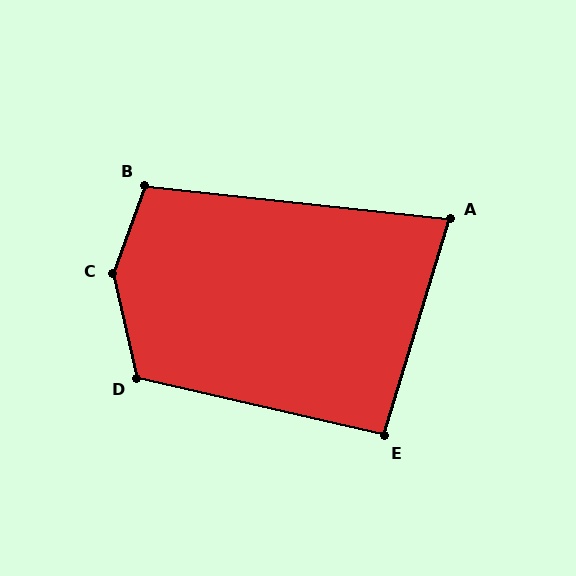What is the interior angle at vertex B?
Approximately 104 degrees (obtuse).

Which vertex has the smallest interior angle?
A, at approximately 79 degrees.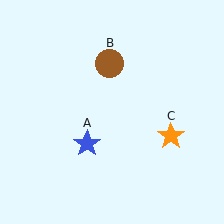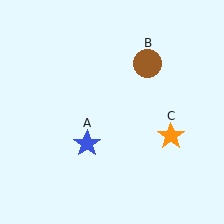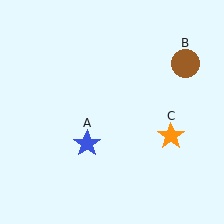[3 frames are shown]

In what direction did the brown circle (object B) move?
The brown circle (object B) moved right.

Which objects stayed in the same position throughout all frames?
Blue star (object A) and orange star (object C) remained stationary.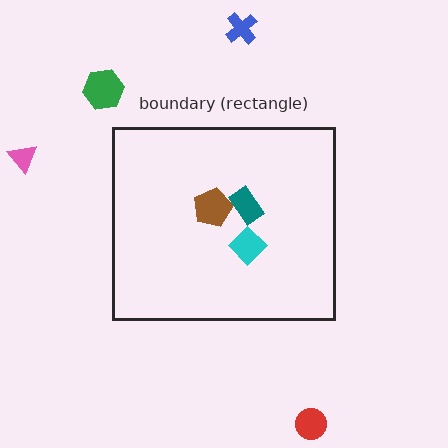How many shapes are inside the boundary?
3 inside, 4 outside.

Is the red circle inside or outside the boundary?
Outside.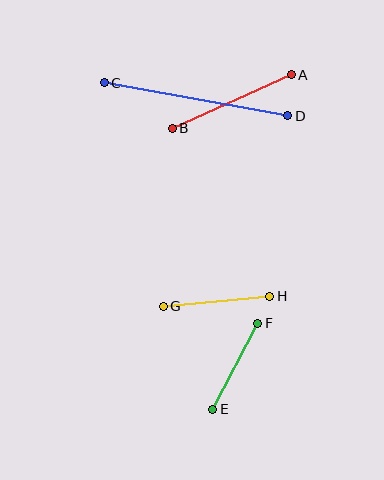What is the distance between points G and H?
The distance is approximately 107 pixels.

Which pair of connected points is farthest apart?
Points C and D are farthest apart.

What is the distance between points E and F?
The distance is approximately 97 pixels.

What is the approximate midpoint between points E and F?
The midpoint is at approximately (235, 366) pixels.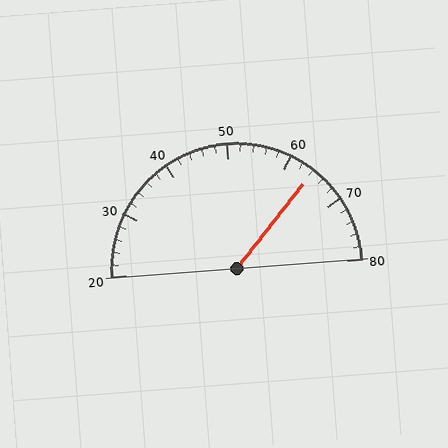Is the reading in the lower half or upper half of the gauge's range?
The reading is in the upper half of the range (20 to 80).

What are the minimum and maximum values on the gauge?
The gauge ranges from 20 to 80.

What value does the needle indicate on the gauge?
The needle indicates approximately 64.